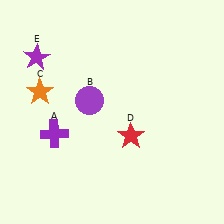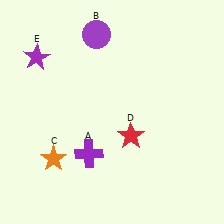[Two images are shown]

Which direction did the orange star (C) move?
The orange star (C) moved down.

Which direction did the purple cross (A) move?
The purple cross (A) moved right.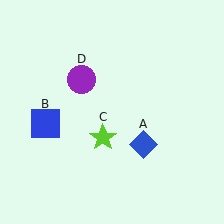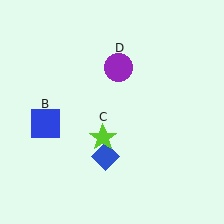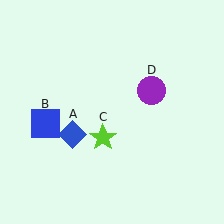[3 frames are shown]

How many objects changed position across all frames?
2 objects changed position: blue diamond (object A), purple circle (object D).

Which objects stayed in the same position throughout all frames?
Blue square (object B) and lime star (object C) remained stationary.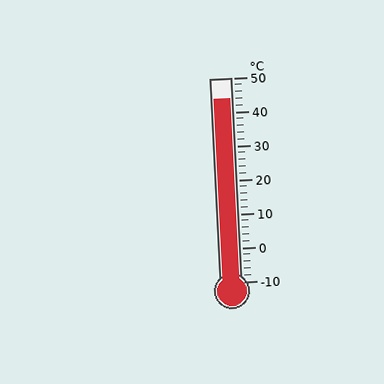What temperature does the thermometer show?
The thermometer shows approximately 44°C.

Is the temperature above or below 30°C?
The temperature is above 30°C.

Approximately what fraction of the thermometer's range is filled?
The thermometer is filled to approximately 90% of its range.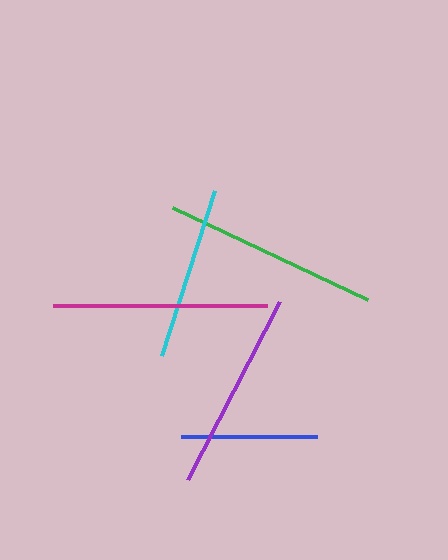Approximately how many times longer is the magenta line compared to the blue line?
The magenta line is approximately 1.6 times the length of the blue line.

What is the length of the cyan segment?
The cyan segment is approximately 174 pixels long.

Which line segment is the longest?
The green line is the longest at approximately 216 pixels.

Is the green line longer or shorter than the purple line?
The green line is longer than the purple line.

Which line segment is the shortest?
The blue line is the shortest at approximately 136 pixels.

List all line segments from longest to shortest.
From longest to shortest: green, magenta, purple, cyan, blue.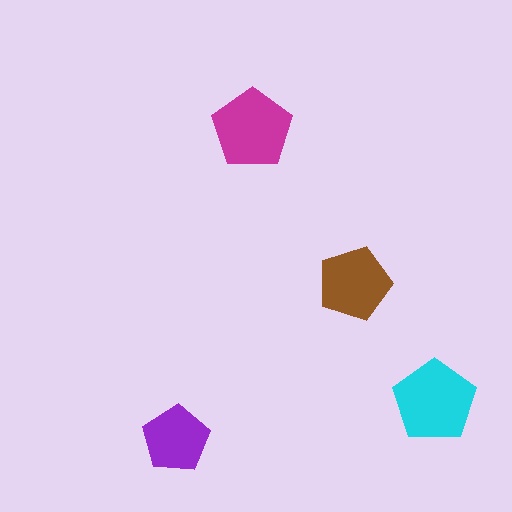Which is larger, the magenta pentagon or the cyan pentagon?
The cyan one.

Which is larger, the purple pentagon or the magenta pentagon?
The magenta one.